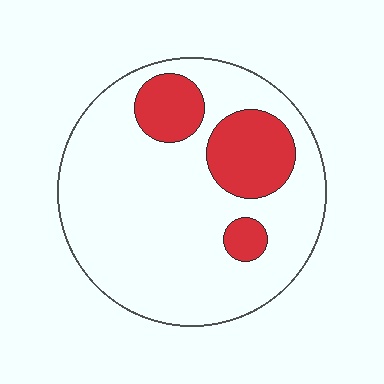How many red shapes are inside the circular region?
3.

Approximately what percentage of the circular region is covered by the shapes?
Approximately 20%.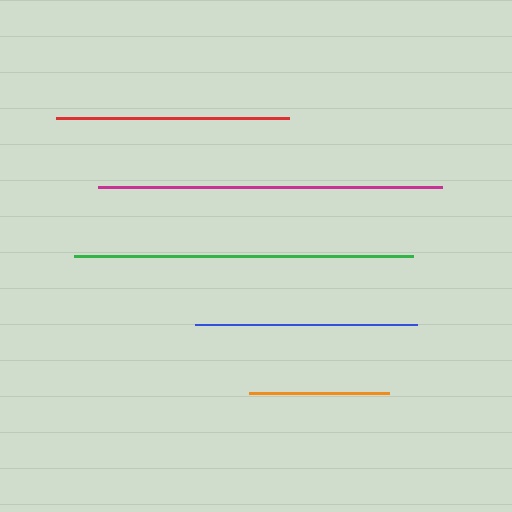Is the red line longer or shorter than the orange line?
The red line is longer than the orange line.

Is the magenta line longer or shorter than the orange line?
The magenta line is longer than the orange line.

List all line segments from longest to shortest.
From longest to shortest: magenta, green, red, blue, orange.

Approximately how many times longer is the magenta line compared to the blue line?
The magenta line is approximately 1.5 times the length of the blue line.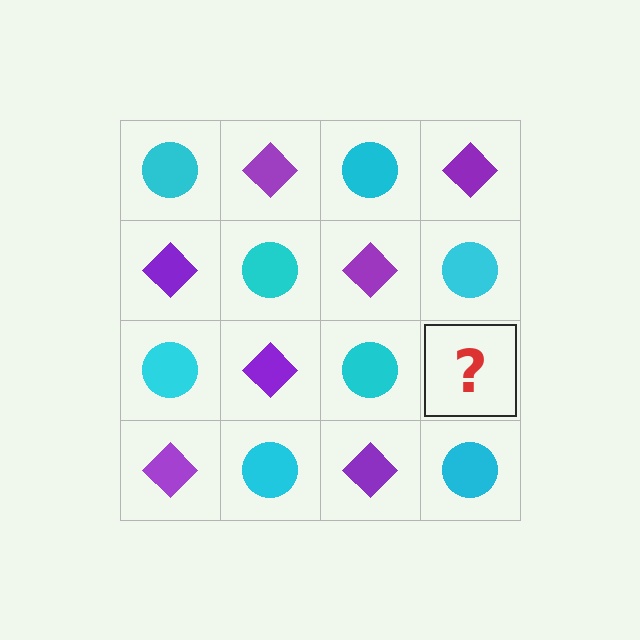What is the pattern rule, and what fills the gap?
The rule is that it alternates cyan circle and purple diamond in a checkerboard pattern. The gap should be filled with a purple diamond.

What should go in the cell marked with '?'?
The missing cell should contain a purple diamond.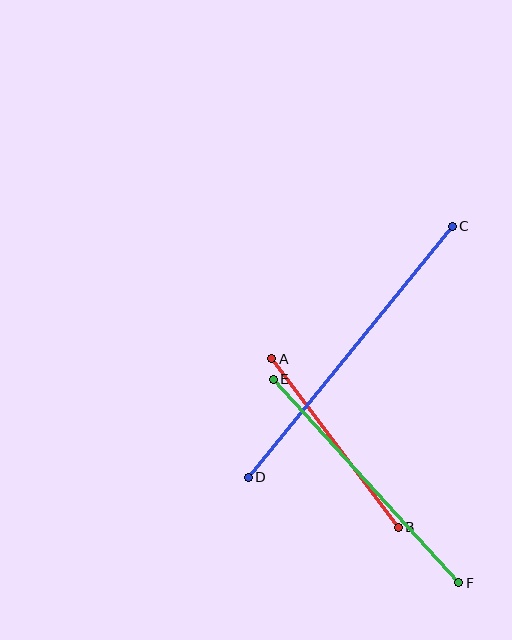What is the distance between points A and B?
The distance is approximately 211 pixels.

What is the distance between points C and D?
The distance is approximately 324 pixels.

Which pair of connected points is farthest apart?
Points C and D are farthest apart.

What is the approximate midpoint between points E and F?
The midpoint is at approximately (366, 481) pixels.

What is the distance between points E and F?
The distance is approximately 275 pixels.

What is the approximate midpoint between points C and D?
The midpoint is at approximately (350, 352) pixels.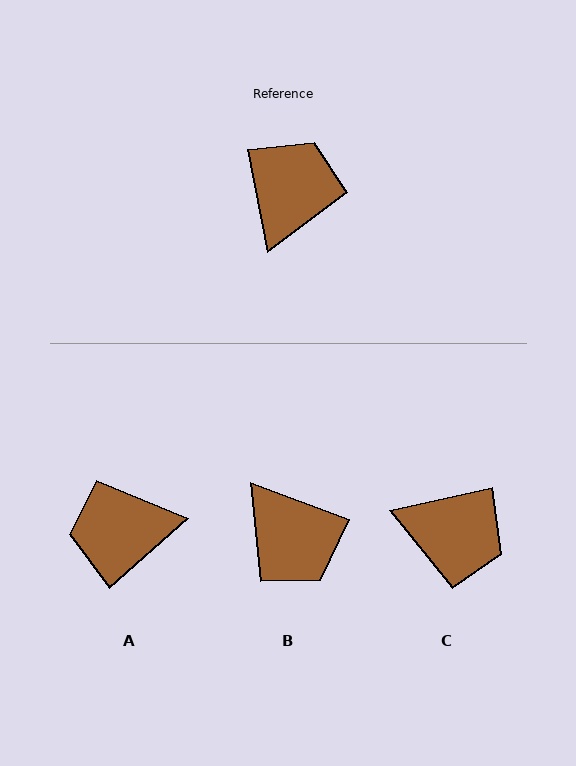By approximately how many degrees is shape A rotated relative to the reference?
Approximately 120 degrees counter-clockwise.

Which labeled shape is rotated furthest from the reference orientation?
B, about 122 degrees away.